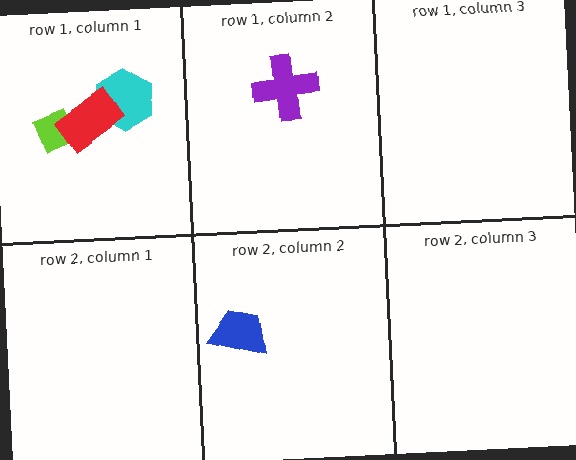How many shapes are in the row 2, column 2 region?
1.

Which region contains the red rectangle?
The row 1, column 1 region.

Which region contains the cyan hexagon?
The row 1, column 1 region.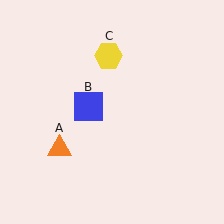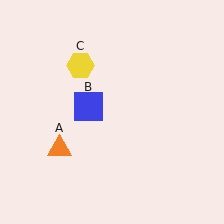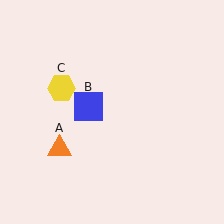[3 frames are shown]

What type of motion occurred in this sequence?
The yellow hexagon (object C) rotated counterclockwise around the center of the scene.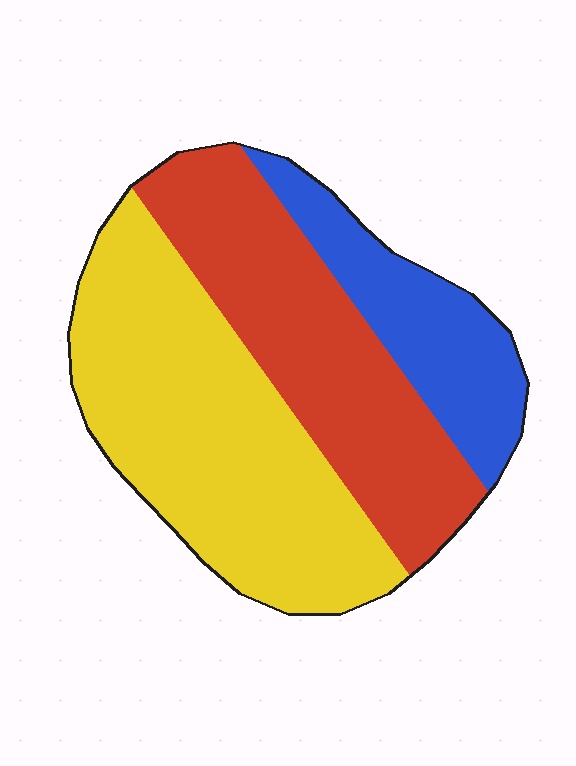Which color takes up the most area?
Yellow, at roughly 45%.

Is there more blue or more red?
Red.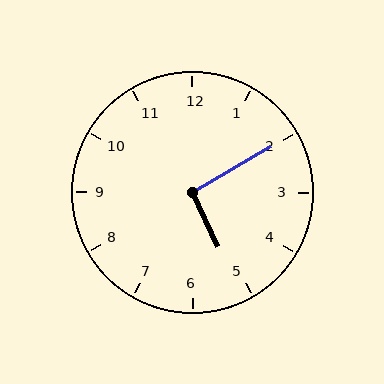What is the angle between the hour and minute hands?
Approximately 95 degrees.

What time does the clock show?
5:10.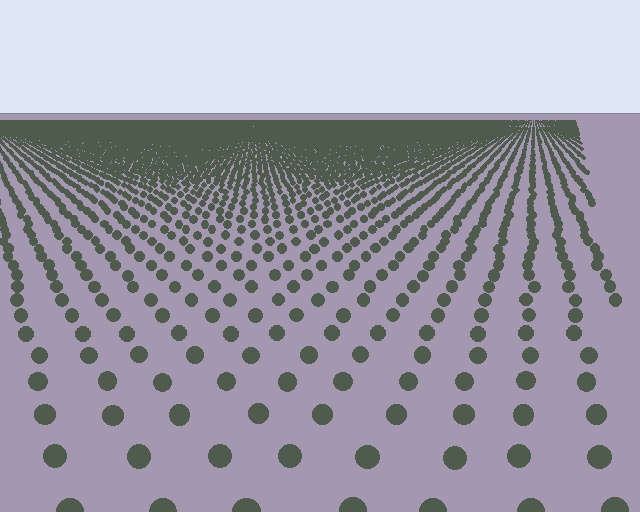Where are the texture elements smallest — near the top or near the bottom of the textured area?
Near the top.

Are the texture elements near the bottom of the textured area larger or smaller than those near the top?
Larger. Near the bottom, elements are closer to the viewer and appear at a bigger on-screen size.